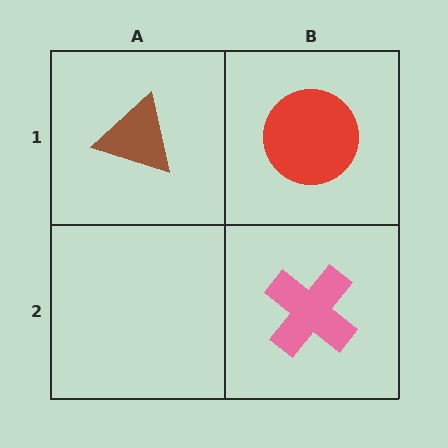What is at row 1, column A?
A brown triangle.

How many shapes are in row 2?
1 shape.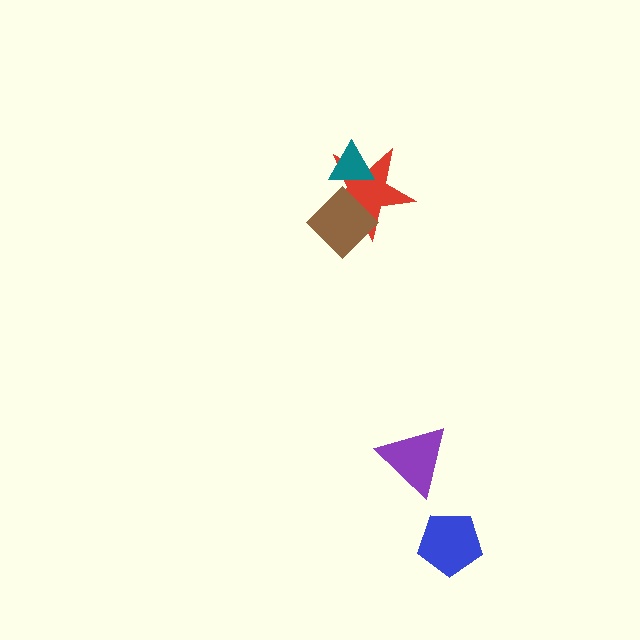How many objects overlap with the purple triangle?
0 objects overlap with the purple triangle.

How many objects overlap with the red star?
2 objects overlap with the red star.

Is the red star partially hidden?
Yes, it is partially covered by another shape.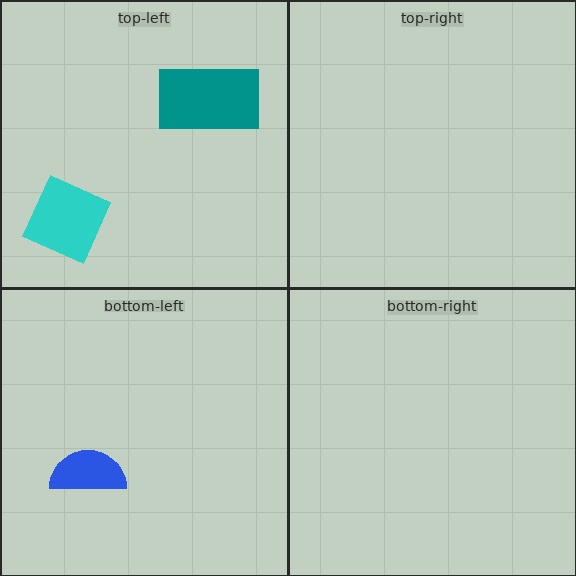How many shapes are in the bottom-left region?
1.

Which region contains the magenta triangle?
The top-left region.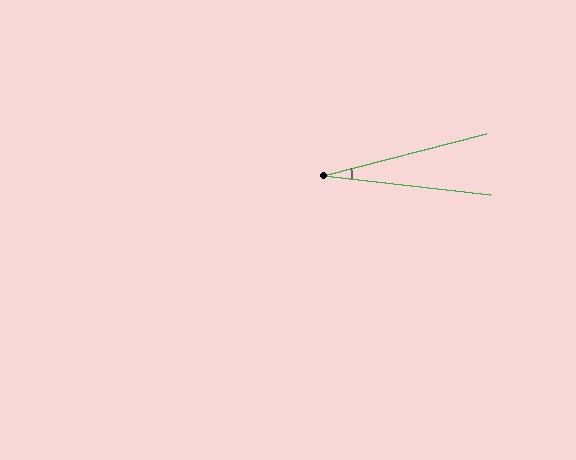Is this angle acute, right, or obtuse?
It is acute.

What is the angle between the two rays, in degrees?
Approximately 21 degrees.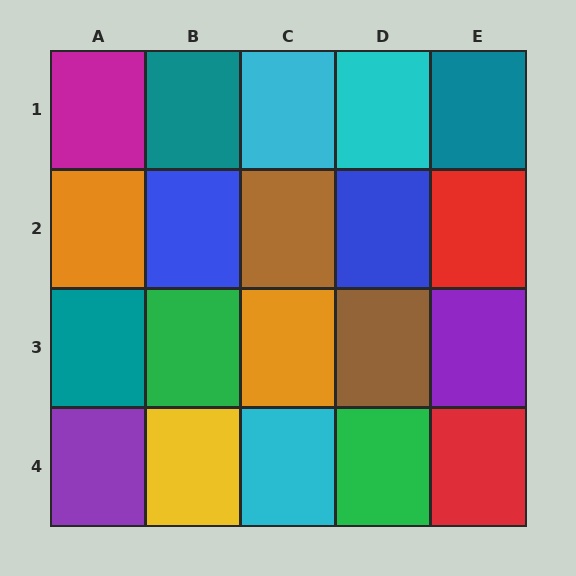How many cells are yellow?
1 cell is yellow.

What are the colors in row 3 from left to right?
Teal, green, orange, brown, purple.